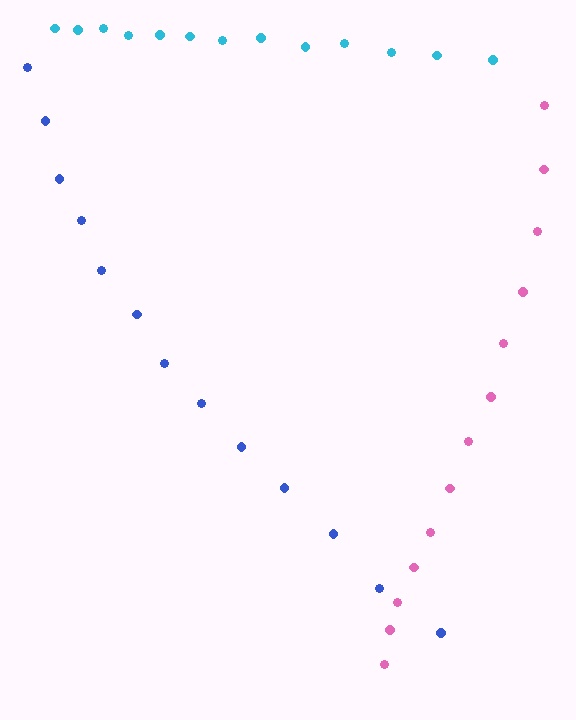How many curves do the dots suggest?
There are 3 distinct paths.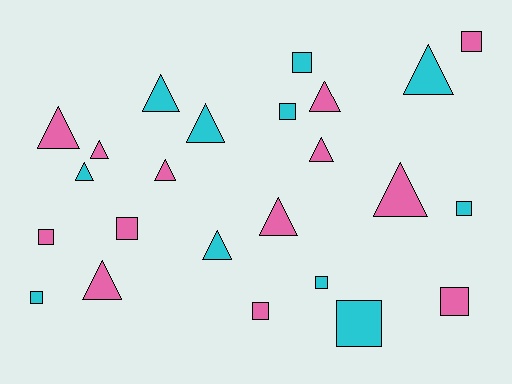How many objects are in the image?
There are 24 objects.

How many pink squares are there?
There are 5 pink squares.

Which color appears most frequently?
Pink, with 13 objects.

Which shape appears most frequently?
Triangle, with 13 objects.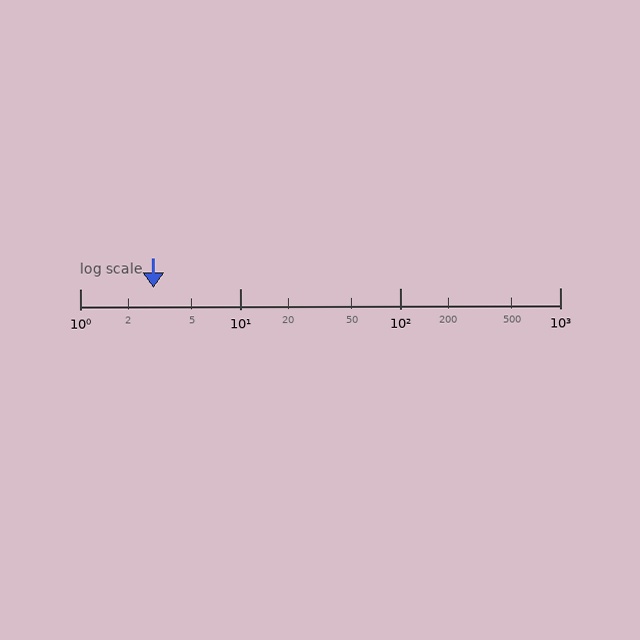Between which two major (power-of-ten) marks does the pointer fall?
The pointer is between 1 and 10.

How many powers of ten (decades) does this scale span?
The scale spans 3 decades, from 1 to 1000.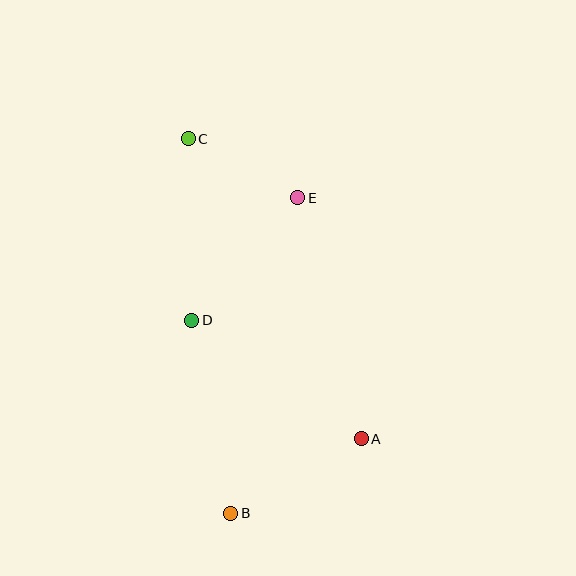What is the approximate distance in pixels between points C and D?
The distance between C and D is approximately 182 pixels.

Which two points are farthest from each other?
Points B and C are farthest from each other.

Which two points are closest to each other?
Points C and E are closest to each other.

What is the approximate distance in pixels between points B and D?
The distance between B and D is approximately 197 pixels.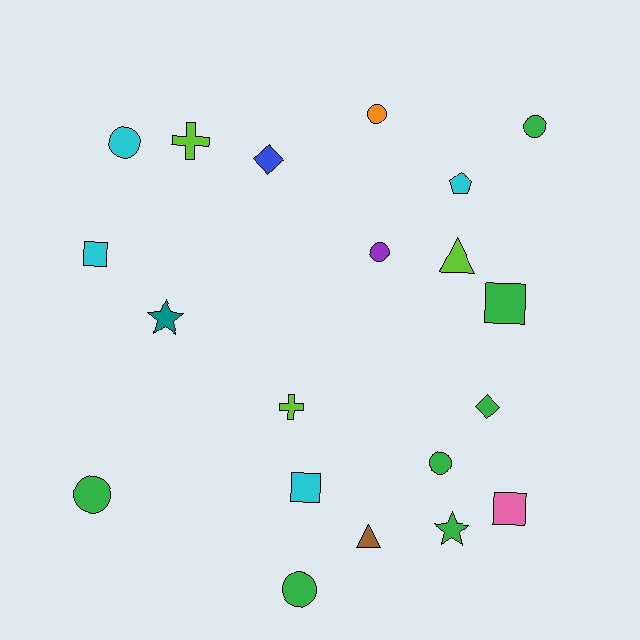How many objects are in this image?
There are 20 objects.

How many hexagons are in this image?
There are no hexagons.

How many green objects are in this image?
There are 7 green objects.